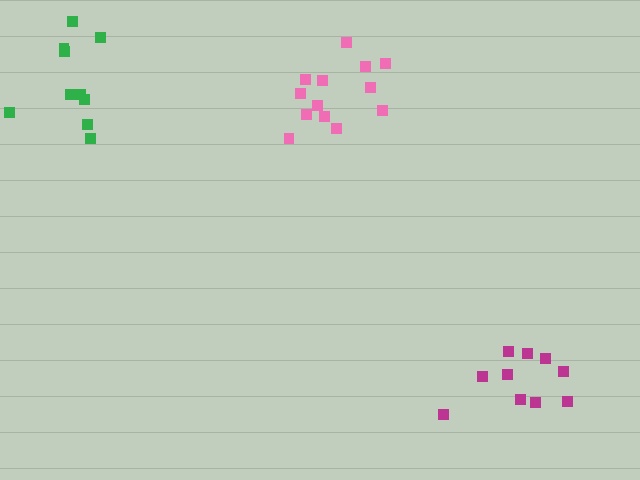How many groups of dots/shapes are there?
There are 3 groups.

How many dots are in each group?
Group 1: 10 dots, Group 2: 13 dots, Group 3: 10 dots (33 total).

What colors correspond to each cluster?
The clusters are colored: green, pink, magenta.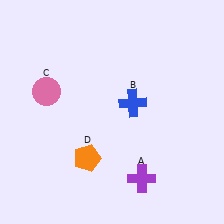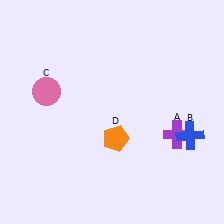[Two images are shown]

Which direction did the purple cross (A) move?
The purple cross (A) moved up.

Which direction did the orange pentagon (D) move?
The orange pentagon (D) moved right.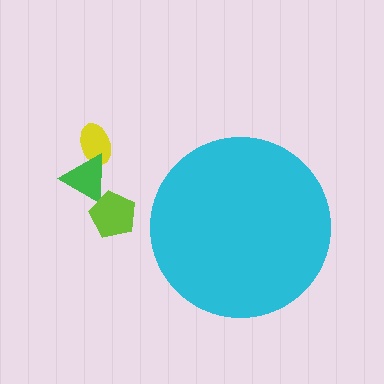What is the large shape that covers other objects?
A cyan circle.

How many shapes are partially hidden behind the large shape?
0 shapes are partially hidden.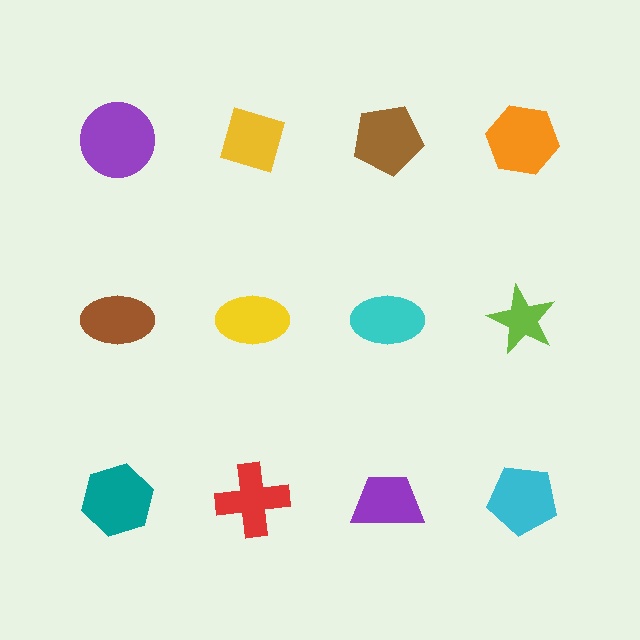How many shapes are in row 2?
4 shapes.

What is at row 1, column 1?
A purple circle.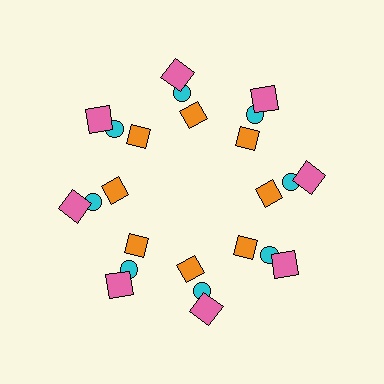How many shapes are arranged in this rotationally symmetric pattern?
There are 24 shapes, arranged in 8 groups of 3.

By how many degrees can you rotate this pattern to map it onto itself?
The pattern maps onto itself every 45 degrees of rotation.